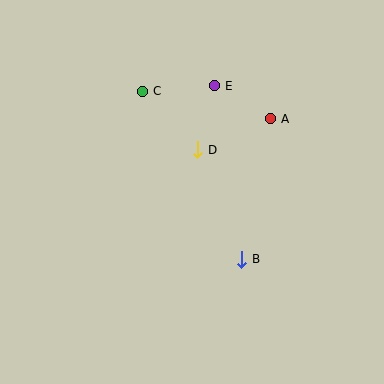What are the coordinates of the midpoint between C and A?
The midpoint between C and A is at (207, 105).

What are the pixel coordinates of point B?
Point B is at (242, 259).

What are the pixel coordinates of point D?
Point D is at (198, 150).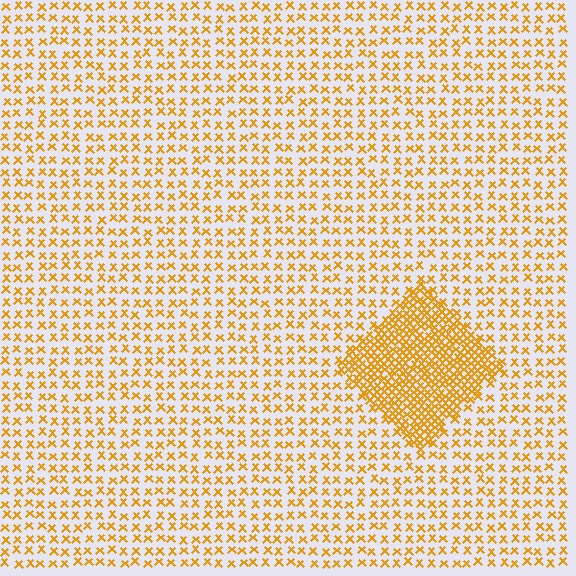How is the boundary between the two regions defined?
The boundary is defined by a change in element density (approximately 2.7x ratio). All elements are the same color, size, and shape.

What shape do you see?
I see a diamond.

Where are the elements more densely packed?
The elements are more densely packed inside the diamond boundary.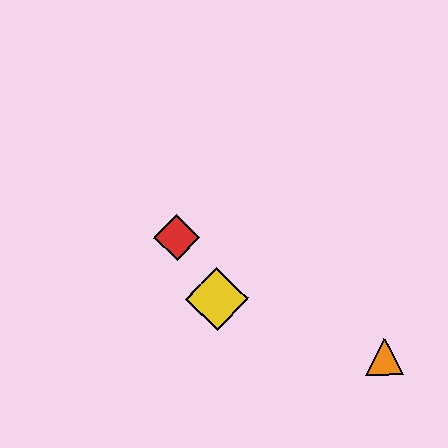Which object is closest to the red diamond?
The yellow diamond is closest to the red diamond.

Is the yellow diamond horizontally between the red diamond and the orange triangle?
Yes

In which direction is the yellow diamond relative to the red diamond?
The yellow diamond is below the red diamond.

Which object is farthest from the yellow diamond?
The orange triangle is farthest from the yellow diamond.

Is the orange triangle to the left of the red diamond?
No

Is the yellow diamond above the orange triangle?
Yes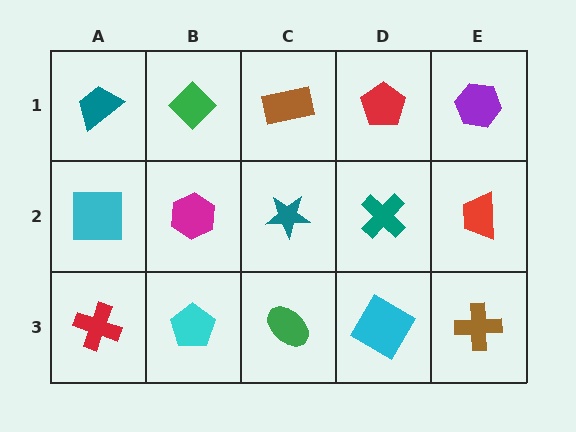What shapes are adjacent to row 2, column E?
A purple hexagon (row 1, column E), a brown cross (row 3, column E), a teal cross (row 2, column D).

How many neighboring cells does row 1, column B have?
3.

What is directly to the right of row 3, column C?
A cyan diamond.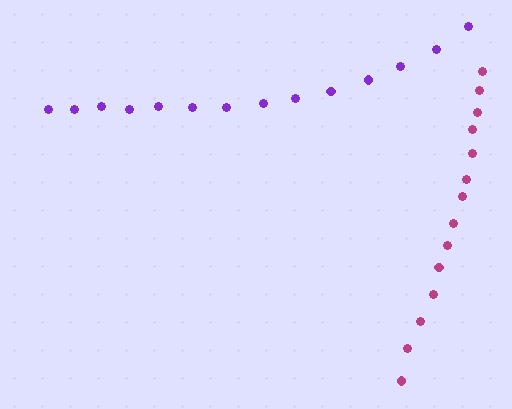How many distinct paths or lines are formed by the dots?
There are 2 distinct paths.